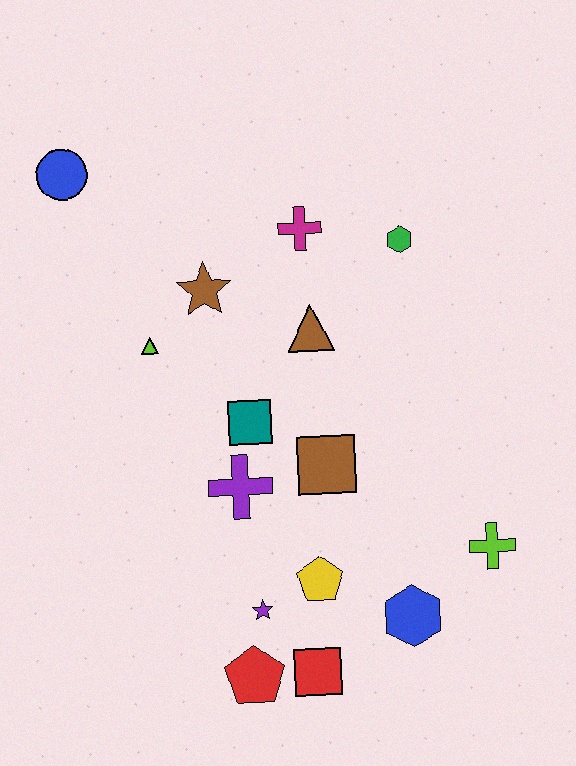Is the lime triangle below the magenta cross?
Yes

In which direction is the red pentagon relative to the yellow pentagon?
The red pentagon is below the yellow pentagon.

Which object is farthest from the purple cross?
The blue circle is farthest from the purple cross.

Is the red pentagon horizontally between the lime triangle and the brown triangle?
Yes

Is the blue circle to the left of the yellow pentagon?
Yes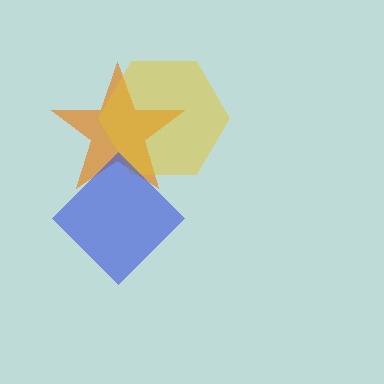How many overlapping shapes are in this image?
There are 3 overlapping shapes in the image.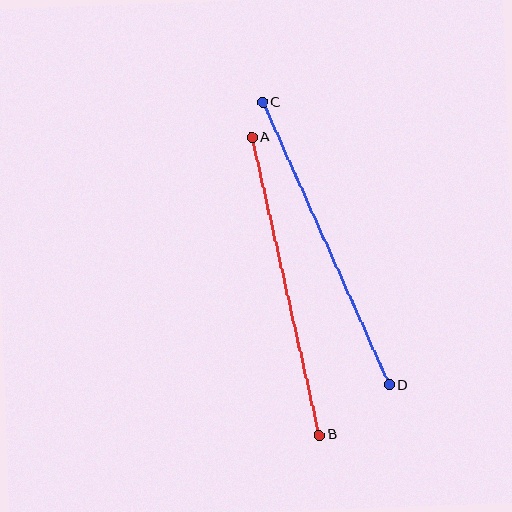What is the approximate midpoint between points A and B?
The midpoint is at approximately (286, 286) pixels.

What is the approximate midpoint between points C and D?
The midpoint is at approximately (326, 244) pixels.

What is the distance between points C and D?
The distance is approximately 310 pixels.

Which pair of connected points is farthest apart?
Points C and D are farthest apart.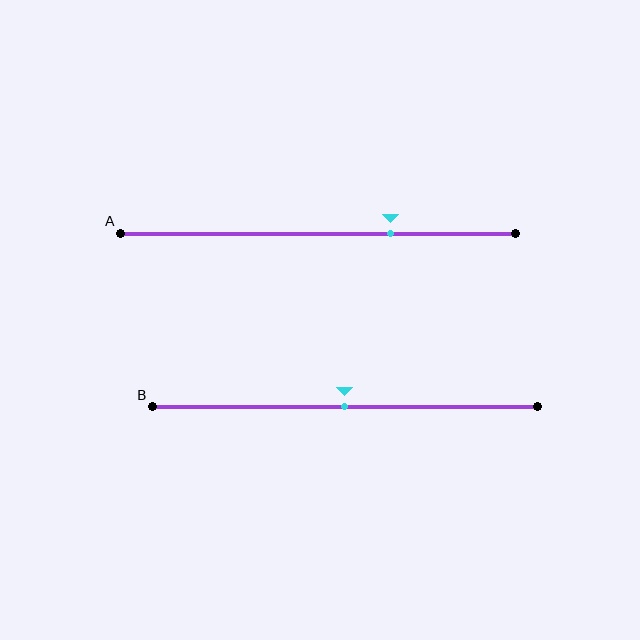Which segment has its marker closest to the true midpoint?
Segment B has its marker closest to the true midpoint.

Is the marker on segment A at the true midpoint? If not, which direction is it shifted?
No, the marker on segment A is shifted to the right by about 18% of the segment length.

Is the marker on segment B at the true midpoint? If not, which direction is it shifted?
Yes, the marker on segment B is at the true midpoint.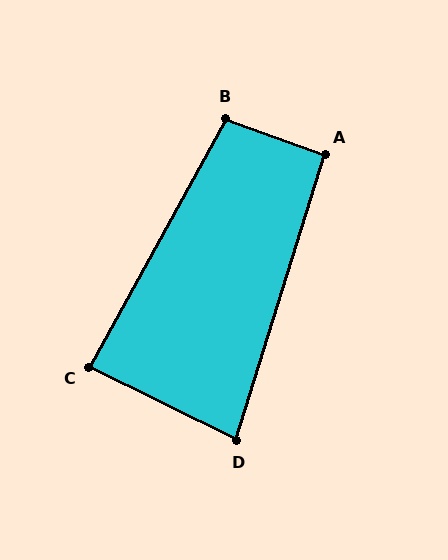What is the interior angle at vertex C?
Approximately 88 degrees (approximately right).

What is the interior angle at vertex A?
Approximately 92 degrees (approximately right).